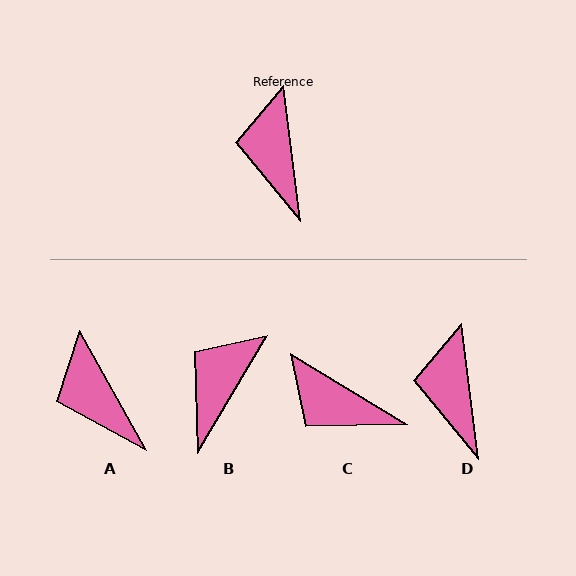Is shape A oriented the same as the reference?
No, it is off by about 22 degrees.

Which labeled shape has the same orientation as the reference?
D.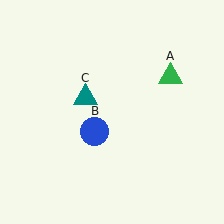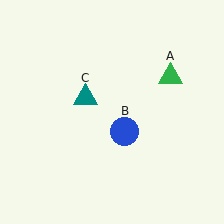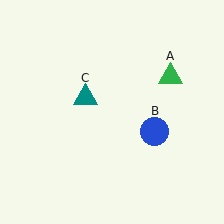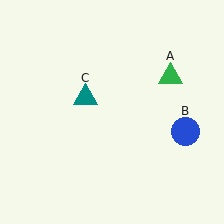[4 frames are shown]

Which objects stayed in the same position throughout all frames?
Green triangle (object A) and teal triangle (object C) remained stationary.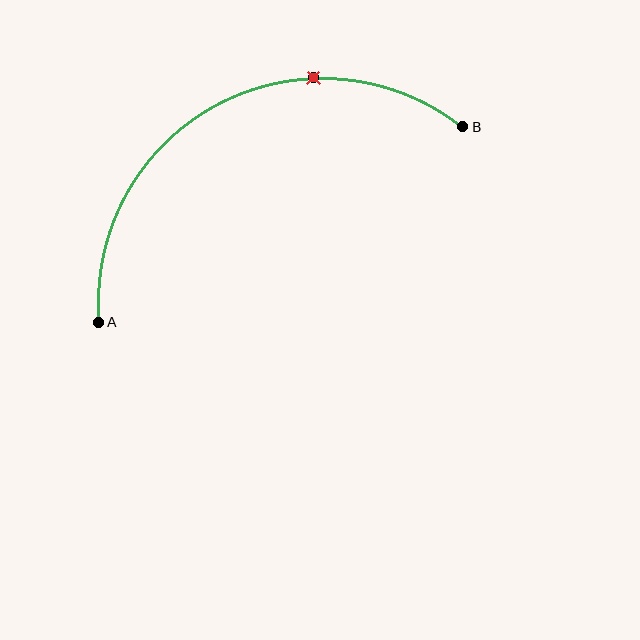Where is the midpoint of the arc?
The arc midpoint is the point on the curve farthest from the straight line joining A and B. It sits above that line.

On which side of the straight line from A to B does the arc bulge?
The arc bulges above the straight line connecting A and B.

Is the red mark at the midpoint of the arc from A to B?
No. The red mark lies on the arc but is closer to endpoint B. The arc midpoint would be at the point on the curve equidistant along the arc from both A and B.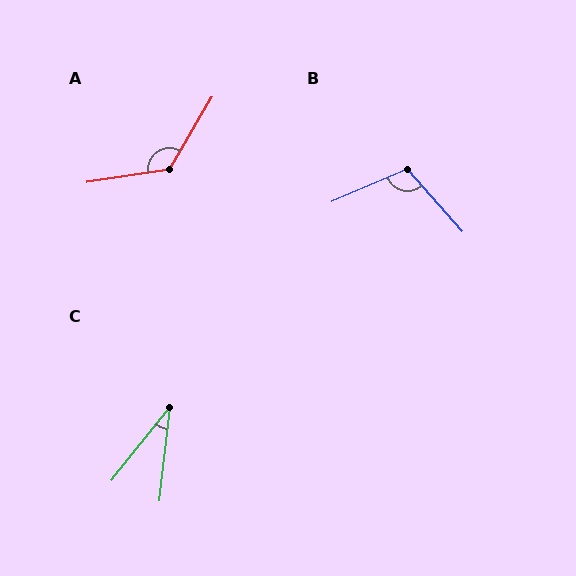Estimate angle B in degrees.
Approximately 108 degrees.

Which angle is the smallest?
C, at approximately 32 degrees.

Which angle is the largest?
A, at approximately 129 degrees.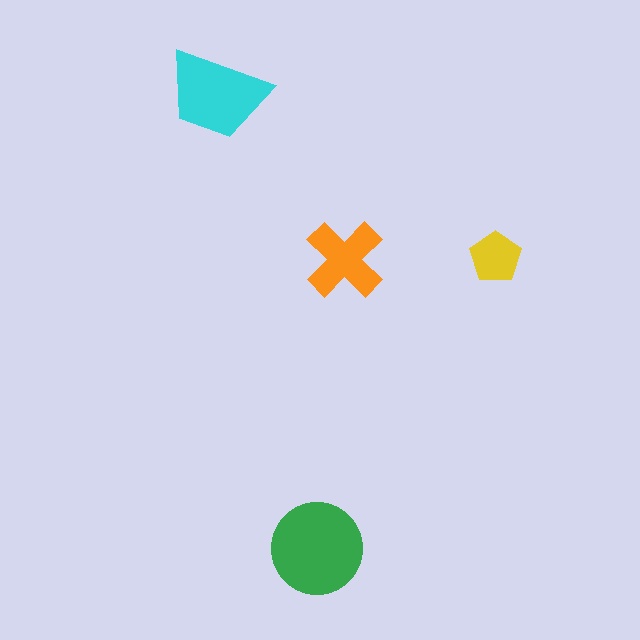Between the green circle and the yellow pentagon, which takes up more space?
The green circle.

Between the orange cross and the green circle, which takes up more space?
The green circle.